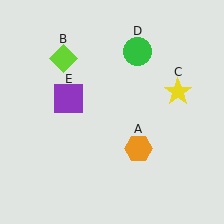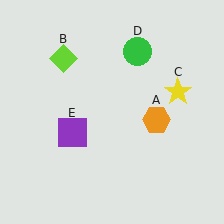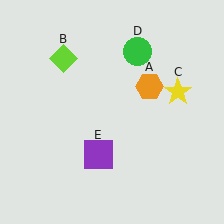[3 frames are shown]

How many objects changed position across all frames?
2 objects changed position: orange hexagon (object A), purple square (object E).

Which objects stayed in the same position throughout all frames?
Lime diamond (object B) and yellow star (object C) and green circle (object D) remained stationary.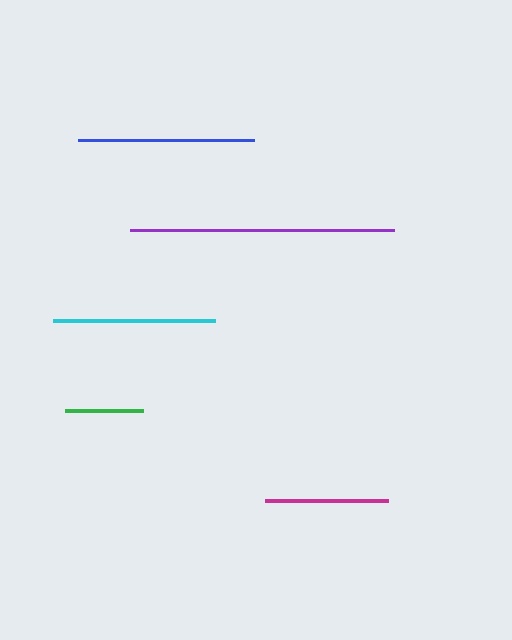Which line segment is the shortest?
The green line is the shortest at approximately 78 pixels.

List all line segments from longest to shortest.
From longest to shortest: purple, blue, cyan, magenta, green.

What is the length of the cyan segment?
The cyan segment is approximately 162 pixels long.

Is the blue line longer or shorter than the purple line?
The purple line is longer than the blue line.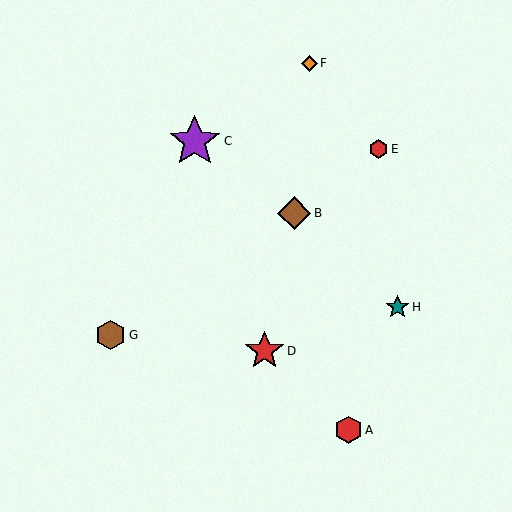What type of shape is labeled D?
Shape D is a red star.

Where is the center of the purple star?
The center of the purple star is at (195, 141).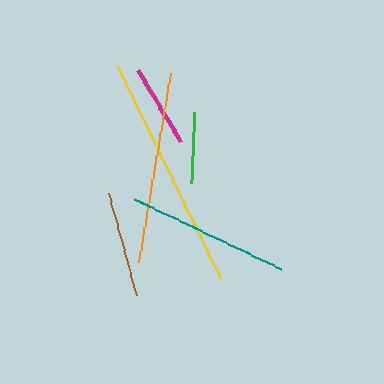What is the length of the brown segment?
The brown segment is approximately 106 pixels long.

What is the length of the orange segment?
The orange segment is approximately 192 pixels long.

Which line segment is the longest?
The yellow line is the longest at approximately 237 pixels.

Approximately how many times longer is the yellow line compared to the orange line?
The yellow line is approximately 1.2 times the length of the orange line.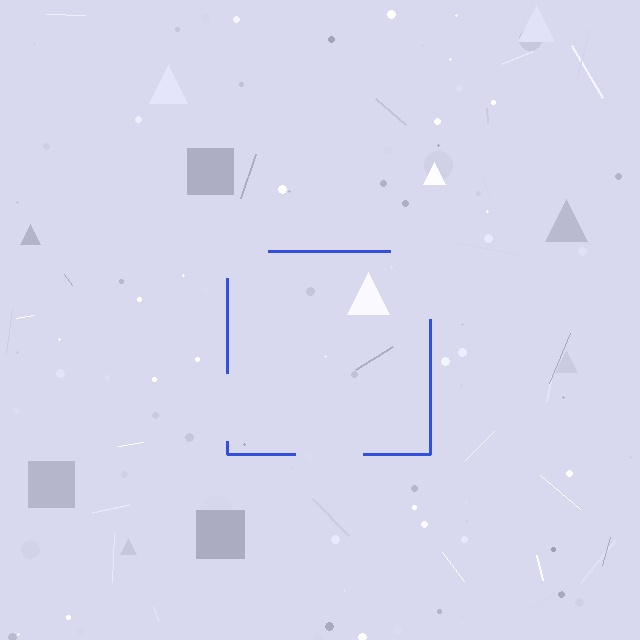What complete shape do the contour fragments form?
The contour fragments form a square.